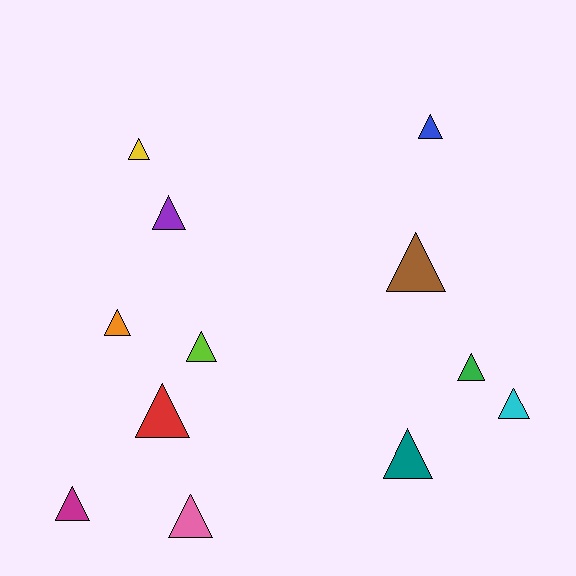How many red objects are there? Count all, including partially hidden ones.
There is 1 red object.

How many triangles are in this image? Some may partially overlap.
There are 12 triangles.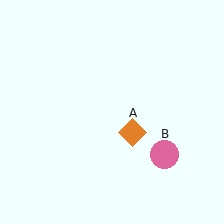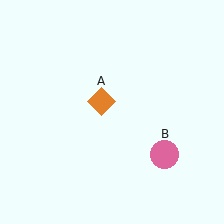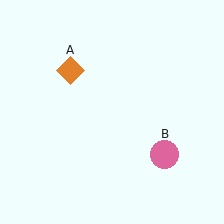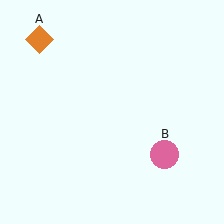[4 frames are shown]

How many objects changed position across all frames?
1 object changed position: orange diamond (object A).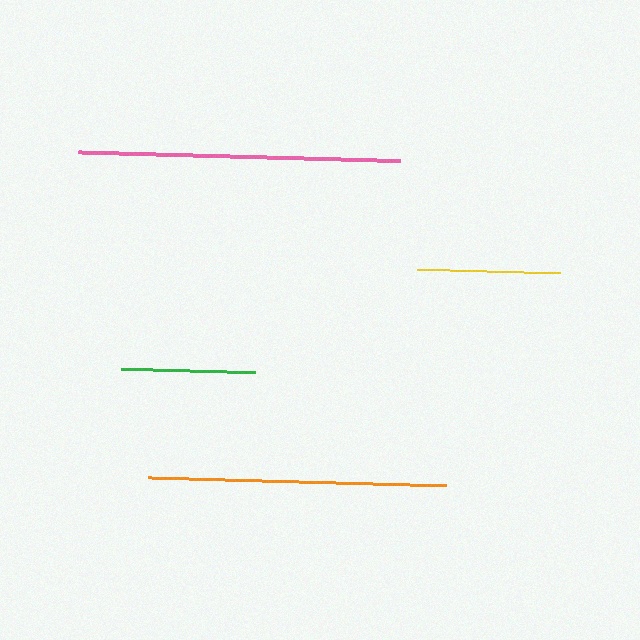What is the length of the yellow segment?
The yellow segment is approximately 143 pixels long.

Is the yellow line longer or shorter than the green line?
The yellow line is longer than the green line.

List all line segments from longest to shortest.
From longest to shortest: pink, orange, yellow, green.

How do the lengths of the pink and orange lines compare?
The pink and orange lines are approximately the same length.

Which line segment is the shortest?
The green line is the shortest at approximately 134 pixels.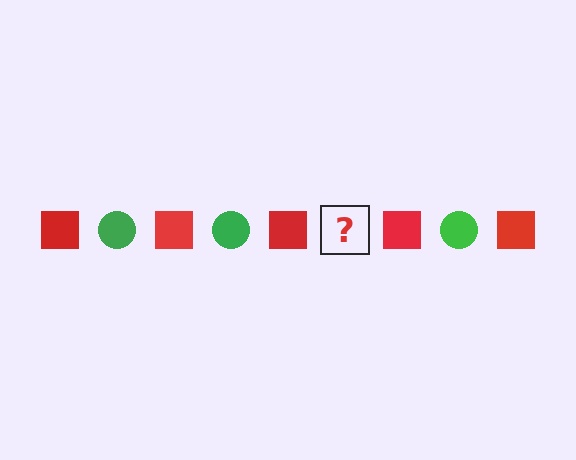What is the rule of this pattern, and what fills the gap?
The rule is that the pattern alternates between red square and green circle. The gap should be filled with a green circle.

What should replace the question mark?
The question mark should be replaced with a green circle.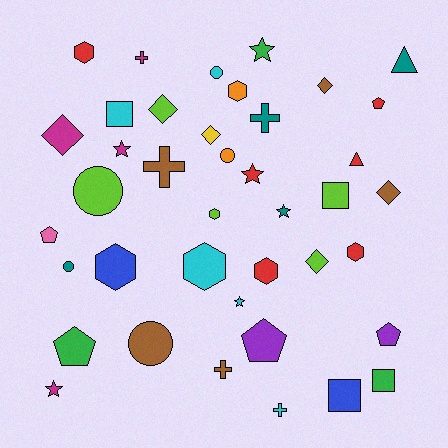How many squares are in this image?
There are 4 squares.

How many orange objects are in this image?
There are 2 orange objects.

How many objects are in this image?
There are 40 objects.